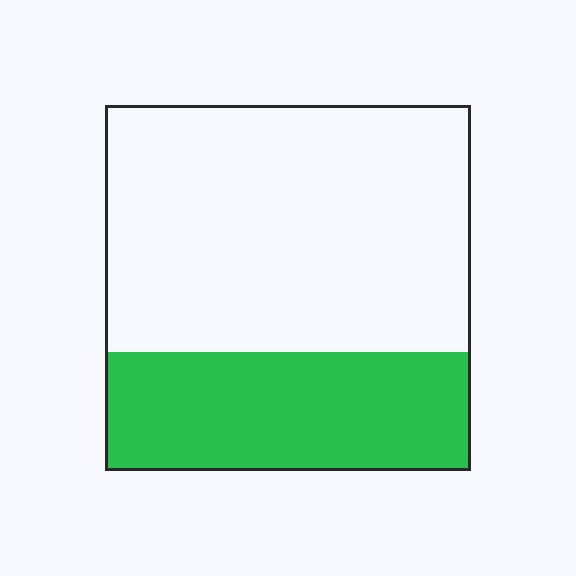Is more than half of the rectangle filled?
No.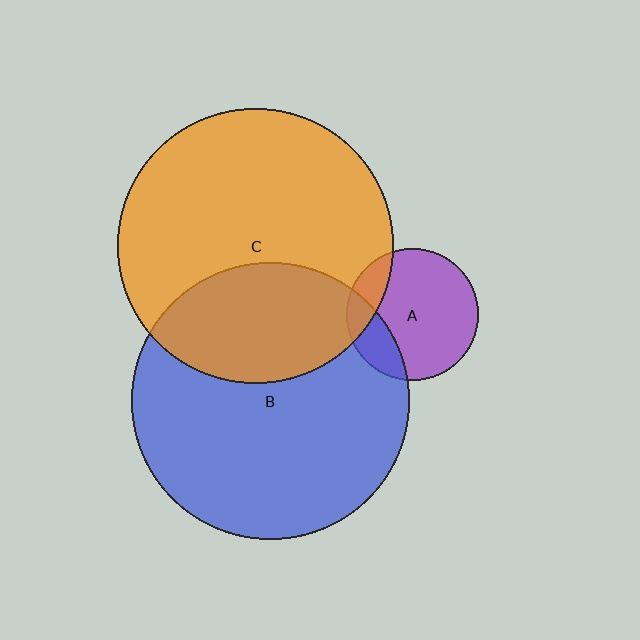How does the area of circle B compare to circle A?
Approximately 4.4 times.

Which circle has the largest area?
Circle B (blue).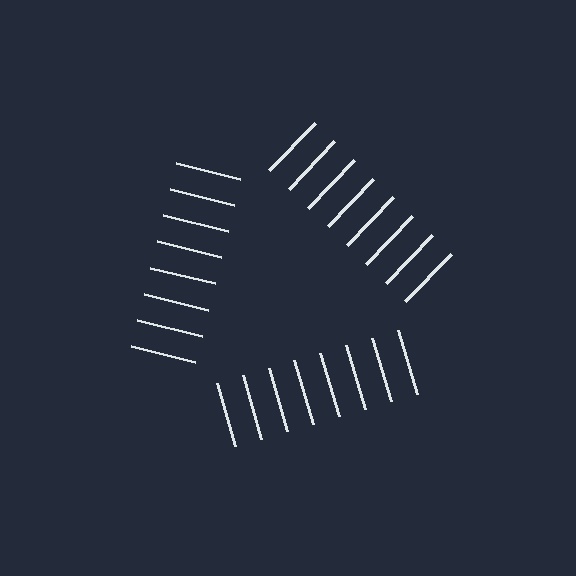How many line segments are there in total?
24 — 8 along each of the 3 edges.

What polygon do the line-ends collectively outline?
An illusory triangle — the line segments terminate on its edges but no continuous stroke is drawn.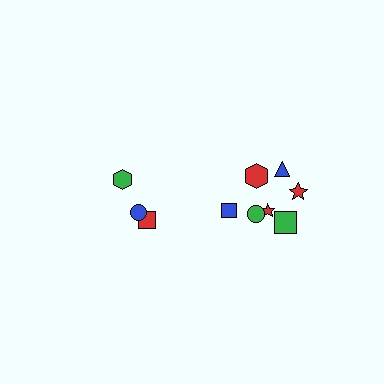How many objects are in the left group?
There are 3 objects.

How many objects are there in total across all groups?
There are 10 objects.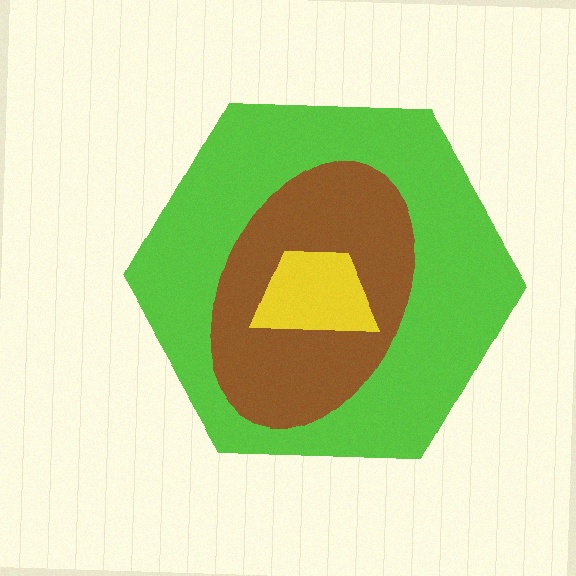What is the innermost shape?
The yellow trapezoid.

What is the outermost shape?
The lime hexagon.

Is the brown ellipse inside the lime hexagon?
Yes.